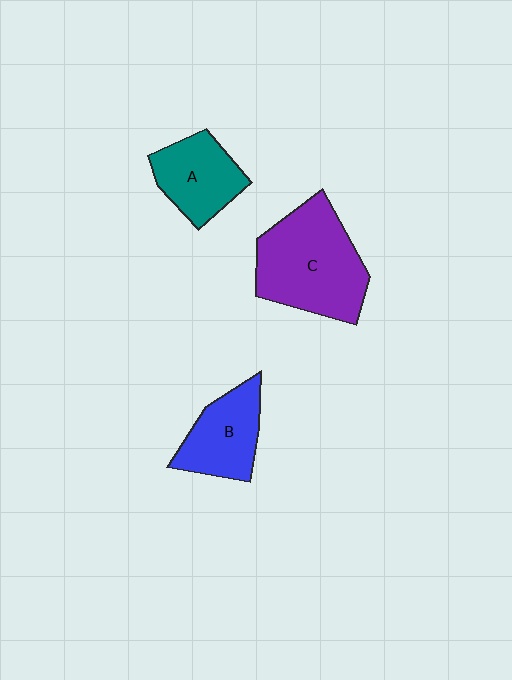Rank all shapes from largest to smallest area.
From largest to smallest: C (purple), B (blue), A (teal).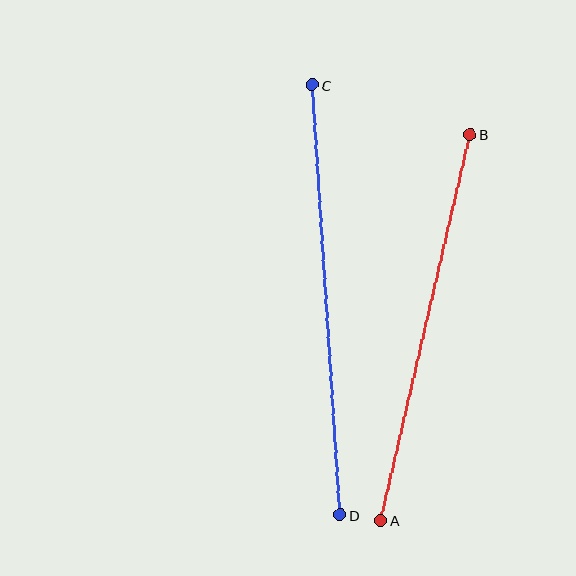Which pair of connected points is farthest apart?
Points C and D are farthest apart.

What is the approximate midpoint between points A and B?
The midpoint is at approximately (425, 327) pixels.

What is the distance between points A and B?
The distance is approximately 396 pixels.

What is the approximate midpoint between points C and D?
The midpoint is at approximately (326, 300) pixels.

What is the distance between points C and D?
The distance is approximately 431 pixels.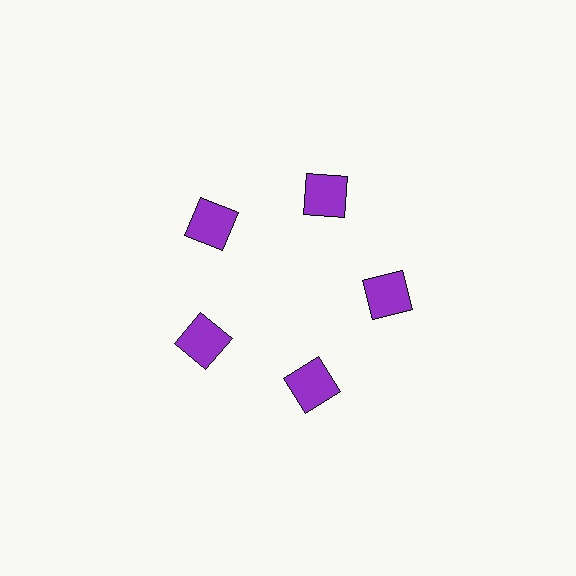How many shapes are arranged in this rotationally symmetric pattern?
There are 5 shapes, arranged in 5 groups of 1.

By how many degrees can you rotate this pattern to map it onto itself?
The pattern maps onto itself every 72 degrees of rotation.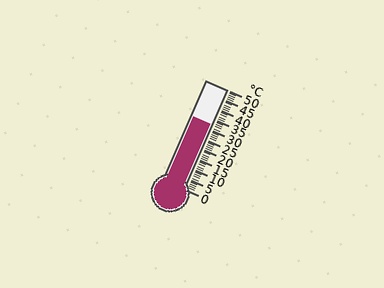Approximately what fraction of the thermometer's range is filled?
The thermometer is filled to approximately 65% of its range.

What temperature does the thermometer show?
The thermometer shows approximately 32°C.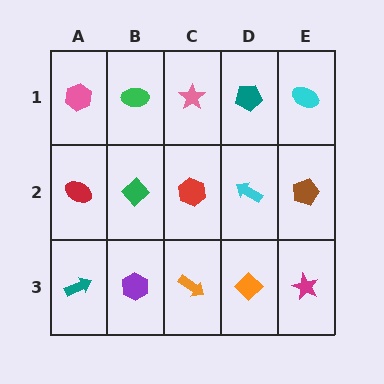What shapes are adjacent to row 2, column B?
A green ellipse (row 1, column B), a purple hexagon (row 3, column B), a red ellipse (row 2, column A), a red hexagon (row 2, column C).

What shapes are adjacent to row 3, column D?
A cyan arrow (row 2, column D), an orange arrow (row 3, column C), a magenta star (row 3, column E).